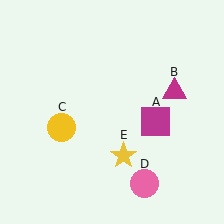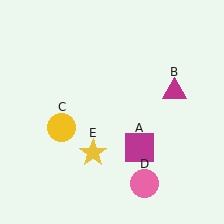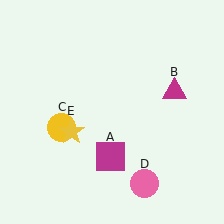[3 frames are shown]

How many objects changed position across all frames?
2 objects changed position: magenta square (object A), yellow star (object E).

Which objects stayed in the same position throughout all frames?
Magenta triangle (object B) and yellow circle (object C) and pink circle (object D) remained stationary.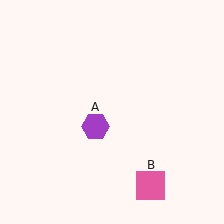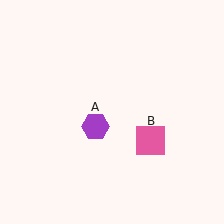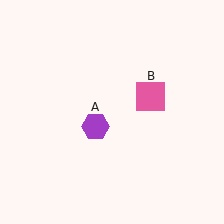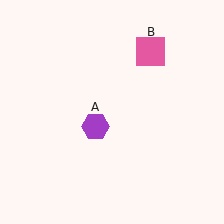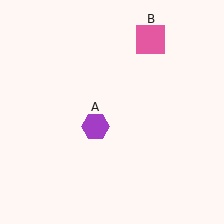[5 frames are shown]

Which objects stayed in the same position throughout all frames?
Purple hexagon (object A) remained stationary.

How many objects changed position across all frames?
1 object changed position: pink square (object B).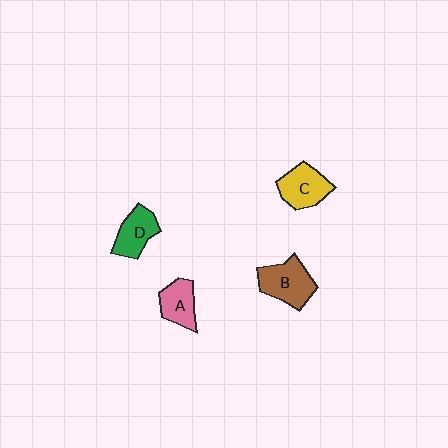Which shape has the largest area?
Shape B (brown).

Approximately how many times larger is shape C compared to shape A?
Approximately 1.2 times.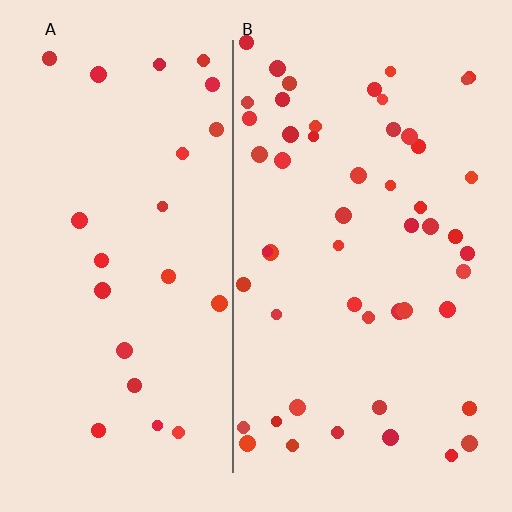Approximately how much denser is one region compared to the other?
Approximately 2.2× — region B over region A.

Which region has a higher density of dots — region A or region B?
B (the right).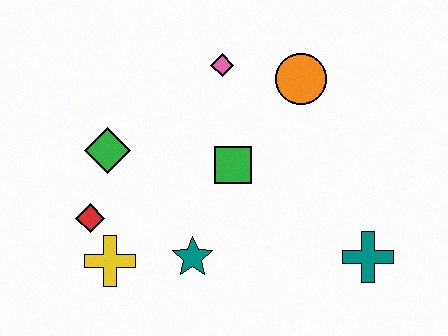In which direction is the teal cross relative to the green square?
The teal cross is to the right of the green square.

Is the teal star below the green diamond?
Yes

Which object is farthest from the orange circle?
The yellow cross is farthest from the orange circle.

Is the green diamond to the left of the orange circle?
Yes